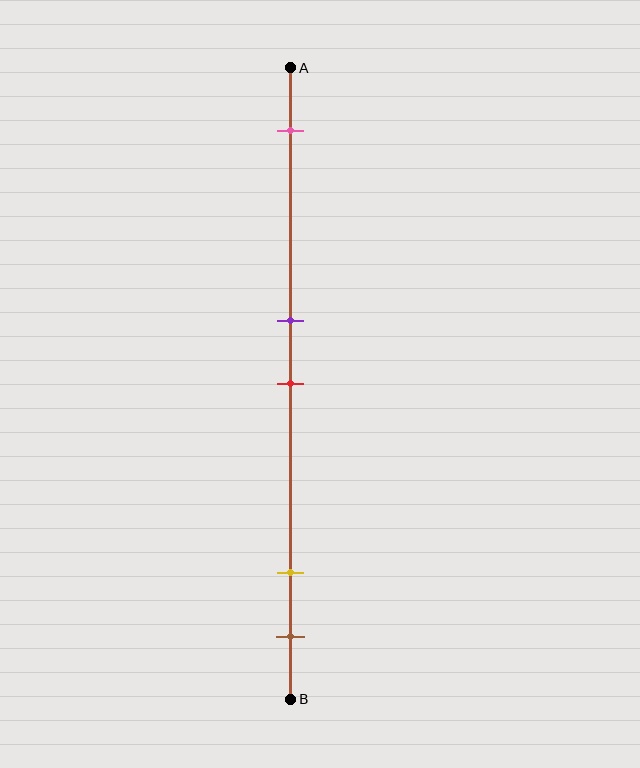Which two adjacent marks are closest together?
The purple and red marks are the closest adjacent pair.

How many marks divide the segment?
There are 5 marks dividing the segment.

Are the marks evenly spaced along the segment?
No, the marks are not evenly spaced.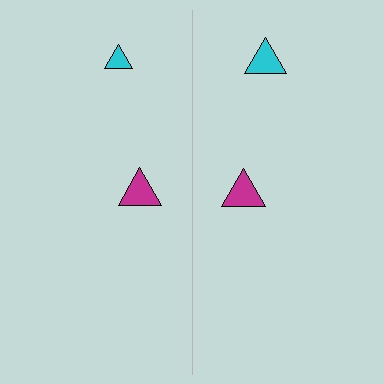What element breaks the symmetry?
The cyan triangle on the right side has a different size than its mirror counterpart.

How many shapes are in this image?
There are 4 shapes in this image.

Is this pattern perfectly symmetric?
No, the pattern is not perfectly symmetric. The cyan triangle on the right side has a different size than its mirror counterpart.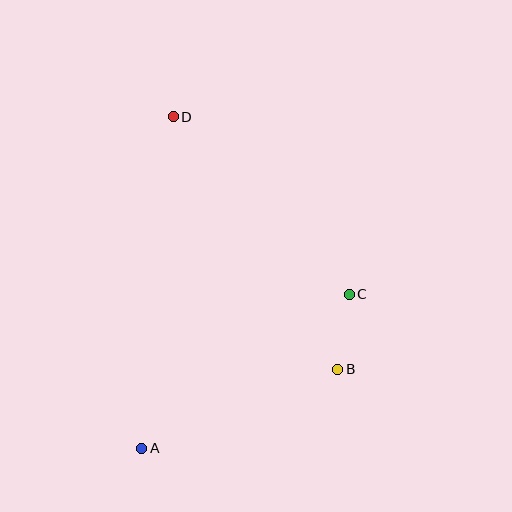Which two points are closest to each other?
Points B and C are closest to each other.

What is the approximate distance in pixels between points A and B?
The distance between A and B is approximately 212 pixels.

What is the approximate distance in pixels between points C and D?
The distance between C and D is approximately 250 pixels.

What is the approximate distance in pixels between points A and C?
The distance between A and C is approximately 259 pixels.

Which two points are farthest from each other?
Points A and D are farthest from each other.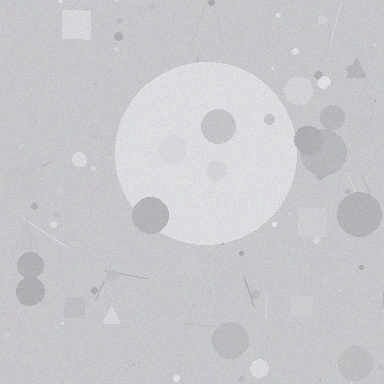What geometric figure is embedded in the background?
A circle is embedded in the background.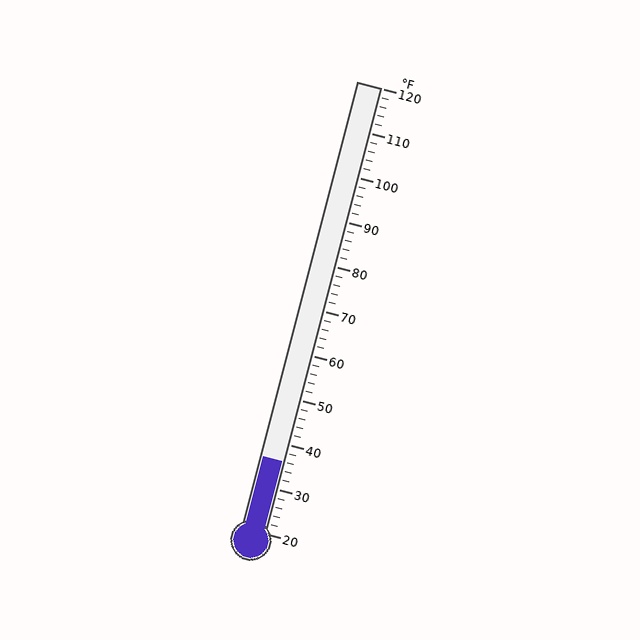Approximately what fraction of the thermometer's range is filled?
The thermometer is filled to approximately 15% of its range.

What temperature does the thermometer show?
The thermometer shows approximately 36°F.